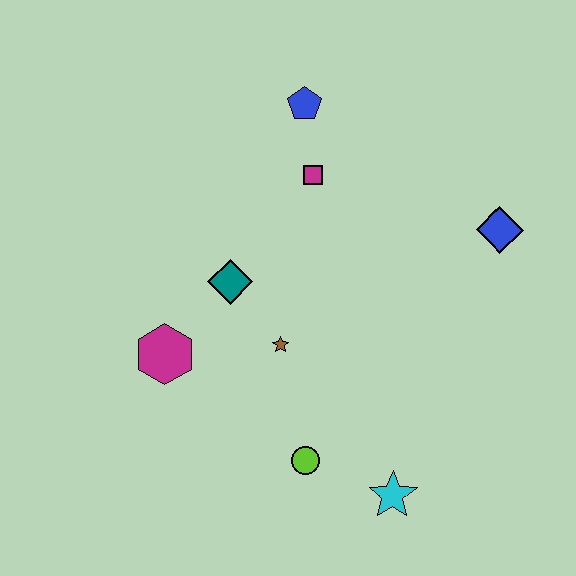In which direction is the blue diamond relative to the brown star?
The blue diamond is to the right of the brown star.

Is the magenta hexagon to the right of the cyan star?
No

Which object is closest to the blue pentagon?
The magenta square is closest to the blue pentagon.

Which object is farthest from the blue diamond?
The magenta hexagon is farthest from the blue diamond.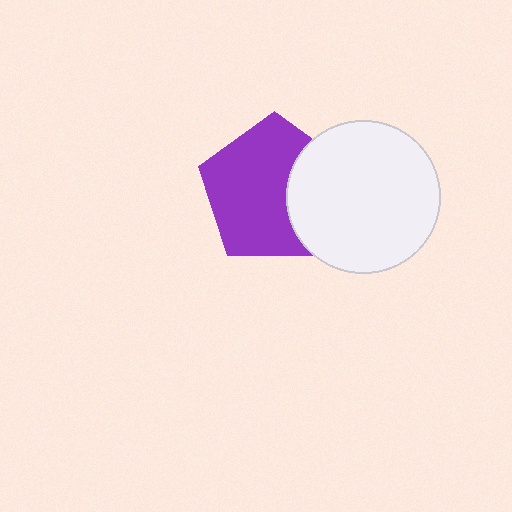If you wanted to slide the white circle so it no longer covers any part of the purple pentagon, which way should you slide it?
Slide it right — that is the most direct way to separate the two shapes.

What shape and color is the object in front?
The object in front is a white circle.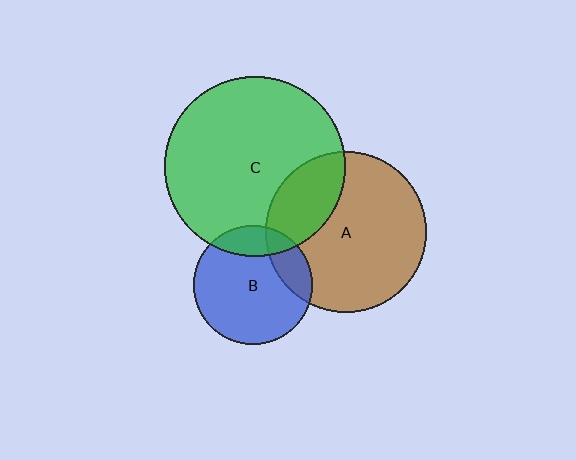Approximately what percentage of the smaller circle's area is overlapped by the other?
Approximately 15%.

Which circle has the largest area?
Circle C (green).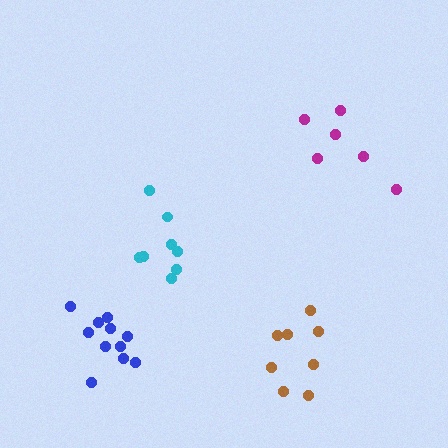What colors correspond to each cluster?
The clusters are colored: brown, blue, cyan, magenta.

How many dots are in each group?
Group 1: 8 dots, Group 2: 11 dots, Group 3: 8 dots, Group 4: 6 dots (33 total).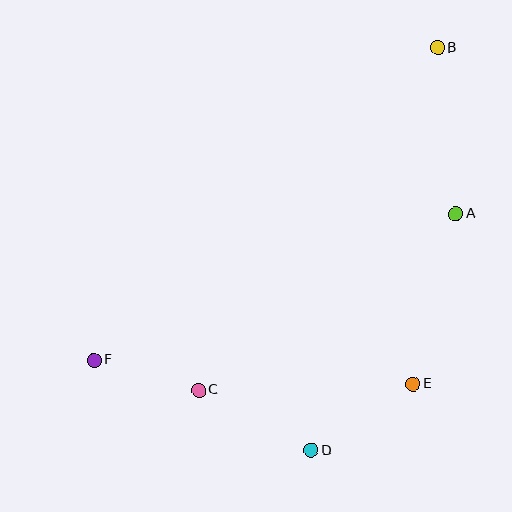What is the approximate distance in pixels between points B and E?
The distance between B and E is approximately 337 pixels.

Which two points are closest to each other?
Points C and F are closest to each other.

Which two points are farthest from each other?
Points B and F are farthest from each other.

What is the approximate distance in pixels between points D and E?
The distance between D and E is approximately 121 pixels.